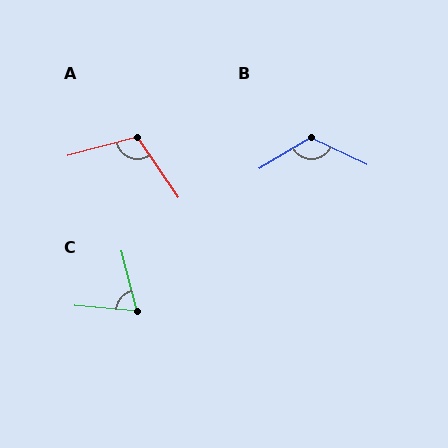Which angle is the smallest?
C, at approximately 71 degrees.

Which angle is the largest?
B, at approximately 124 degrees.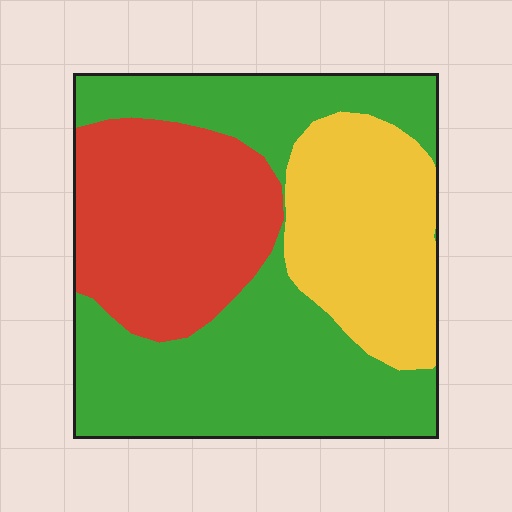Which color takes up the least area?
Yellow, at roughly 25%.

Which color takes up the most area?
Green, at roughly 50%.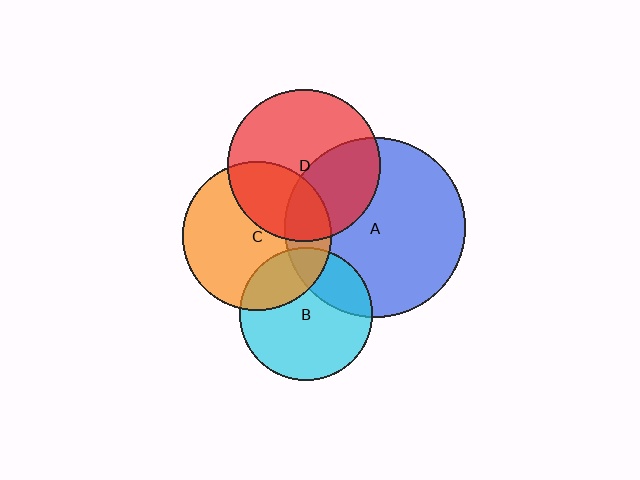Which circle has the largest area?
Circle A (blue).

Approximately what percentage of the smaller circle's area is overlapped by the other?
Approximately 35%.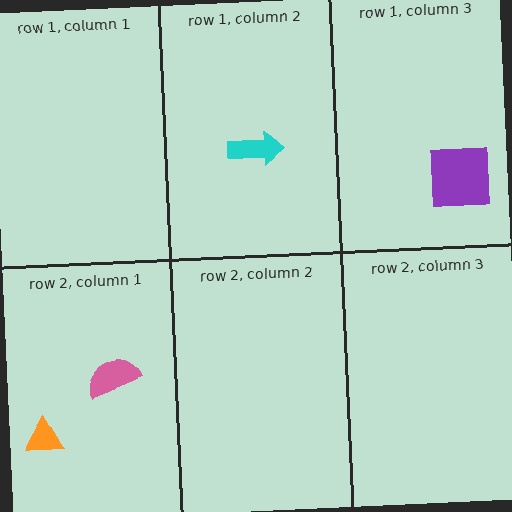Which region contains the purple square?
The row 1, column 3 region.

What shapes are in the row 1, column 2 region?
The cyan arrow.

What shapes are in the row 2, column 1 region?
The pink semicircle, the orange triangle.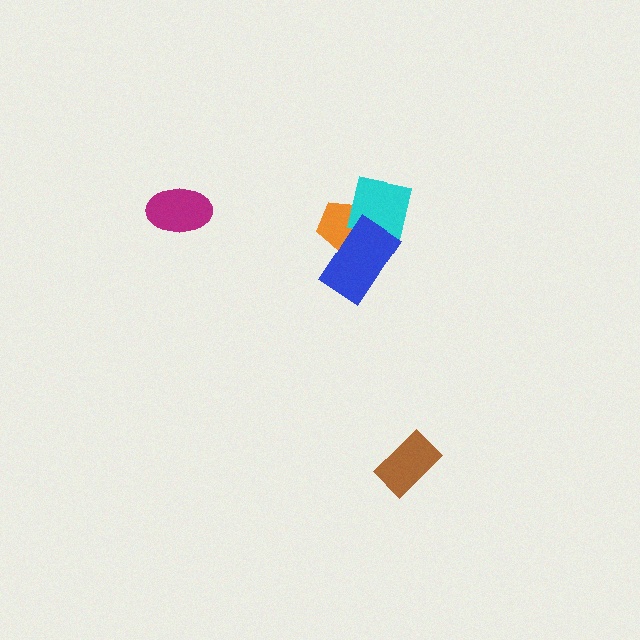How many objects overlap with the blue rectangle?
2 objects overlap with the blue rectangle.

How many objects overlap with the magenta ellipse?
0 objects overlap with the magenta ellipse.